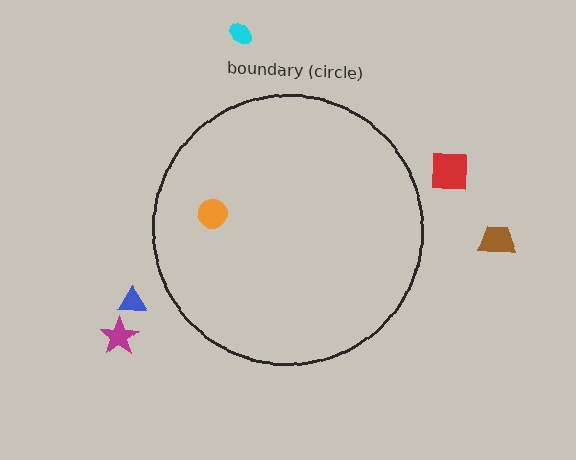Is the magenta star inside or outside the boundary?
Outside.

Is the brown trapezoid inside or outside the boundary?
Outside.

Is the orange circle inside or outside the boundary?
Inside.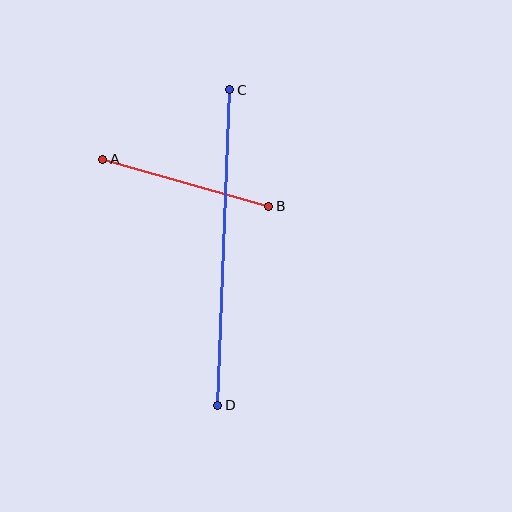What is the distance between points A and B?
The distance is approximately 172 pixels.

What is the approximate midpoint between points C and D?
The midpoint is at approximately (224, 248) pixels.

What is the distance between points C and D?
The distance is approximately 316 pixels.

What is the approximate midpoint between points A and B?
The midpoint is at approximately (186, 183) pixels.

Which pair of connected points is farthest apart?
Points C and D are farthest apart.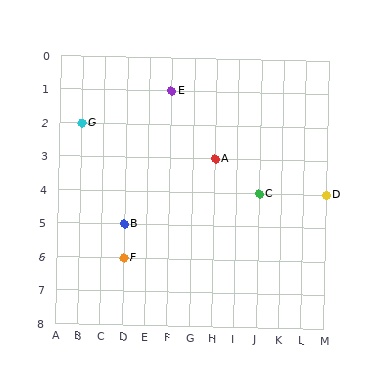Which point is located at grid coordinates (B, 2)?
Point G is at (B, 2).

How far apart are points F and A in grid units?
Points F and A are 4 columns and 3 rows apart (about 5.0 grid units diagonally).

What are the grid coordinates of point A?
Point A is at grid coordinates (H, 3).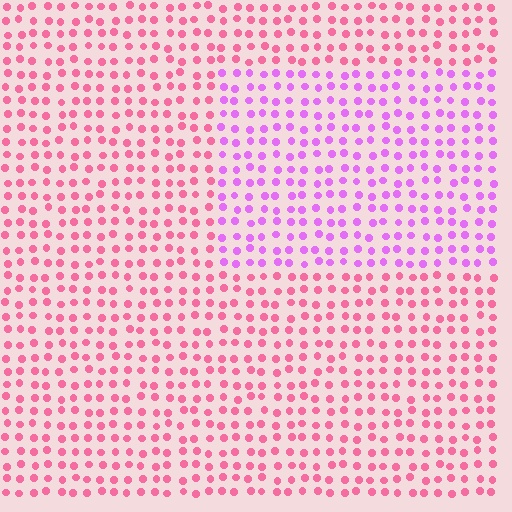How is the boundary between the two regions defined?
The boundary is defined purely by a slight shift in hue (about 46 degrees). Spacing, size, and orientation are identical on both sides.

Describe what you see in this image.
The image is filled with small pink elements in a uniform arrangement. A rectangle-shaped region is visible where the elements are tinted to a slightly different hue, forming a subtle color boundary.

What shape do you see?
I see a rectangle.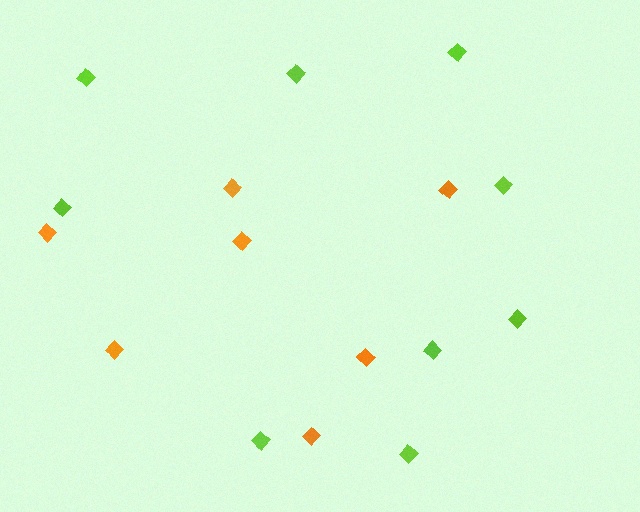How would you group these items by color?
There are 2 groups: one group of orange diamonds (7) and one group of lime diamonds (9).